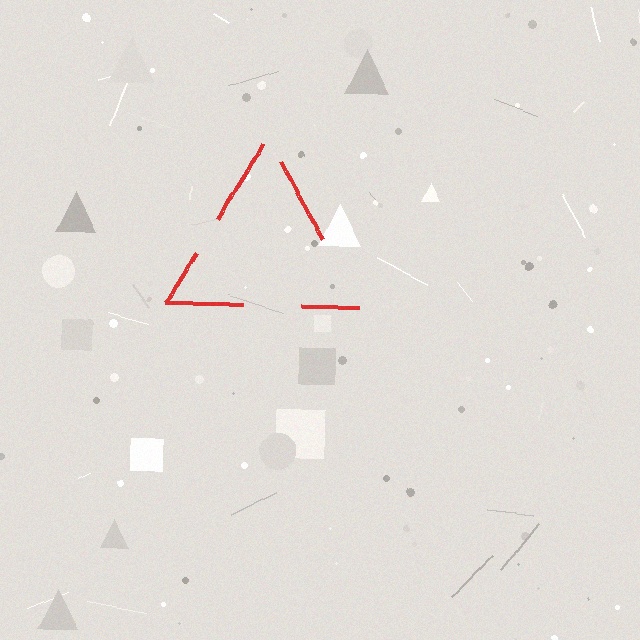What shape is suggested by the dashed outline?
The dashed outline suggests a triangle.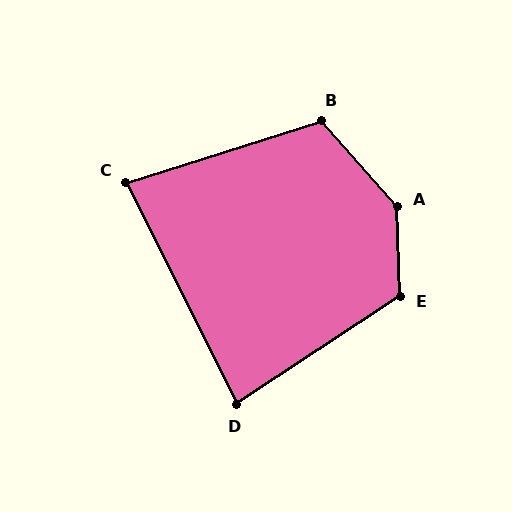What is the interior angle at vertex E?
Approximately 122 degrees (obtuse).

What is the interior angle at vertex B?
Approximately 114 degrees (obtuse).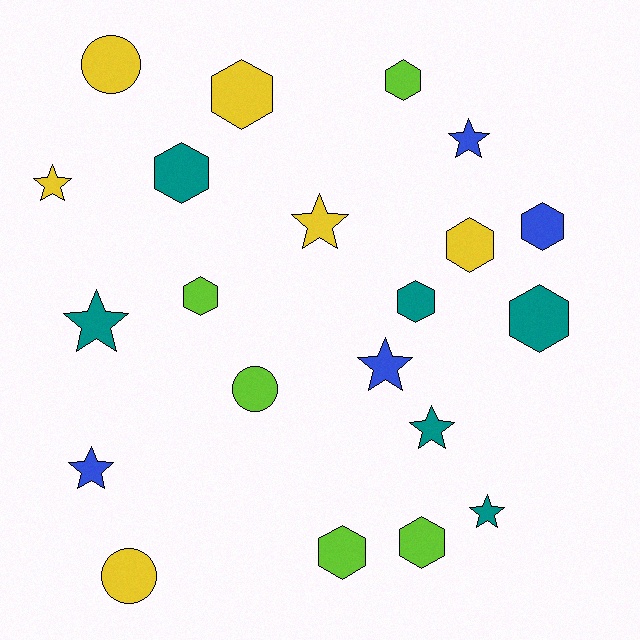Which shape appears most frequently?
Hexagon, with 10 objects.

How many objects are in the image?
There are 21 objects.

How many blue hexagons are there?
There is 1 blue hexagon.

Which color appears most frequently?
Yellow, with 6 objects.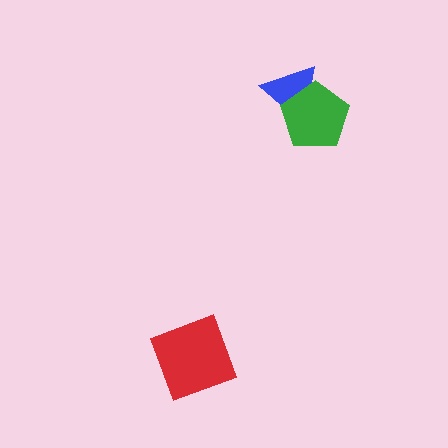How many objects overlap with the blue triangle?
1 object overlaps with the blue triangle.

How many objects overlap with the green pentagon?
1 object overlaps with the green pentagon.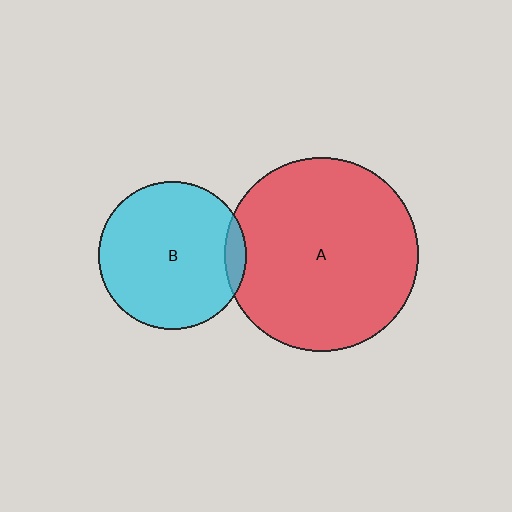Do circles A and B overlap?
Yes.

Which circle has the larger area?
Circle A (red).